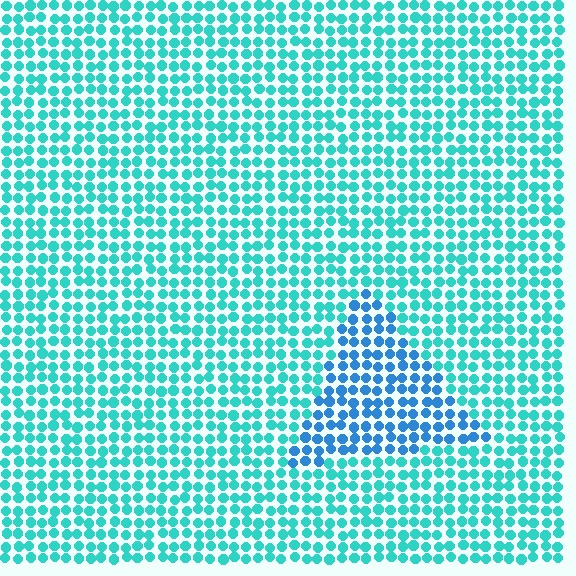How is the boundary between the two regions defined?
The boundary is defined purely by a slight shift in hue (about 34 degrees). Spacing, size, and orientation are identical on both sides.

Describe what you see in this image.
The image is filled with small cyan elements in a uniform arrangement. A triangle-shaped region is visible where the elements are tinted to a slightly different hue, forming a subtle color boundary.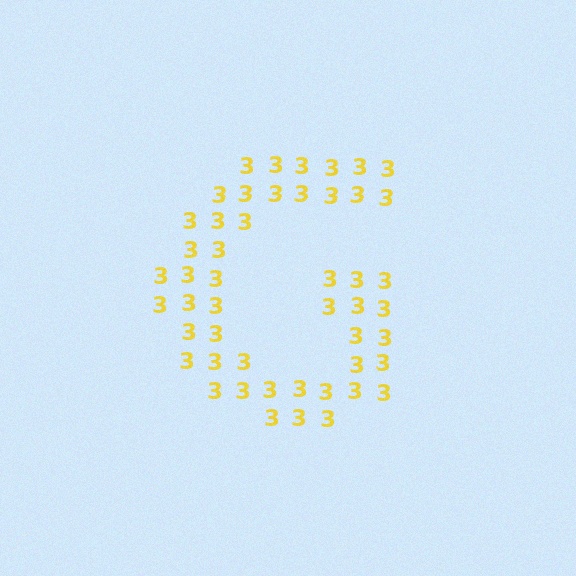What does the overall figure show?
The overall figure shows the letter G.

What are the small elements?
The small elements are digit 3's.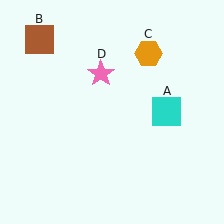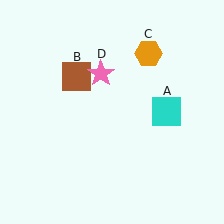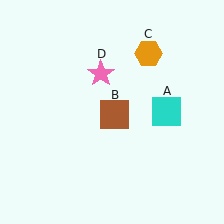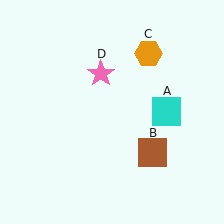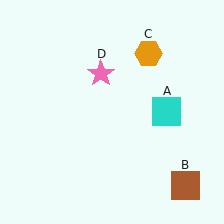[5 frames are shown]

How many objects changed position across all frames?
1 object changed position: brown square (object B).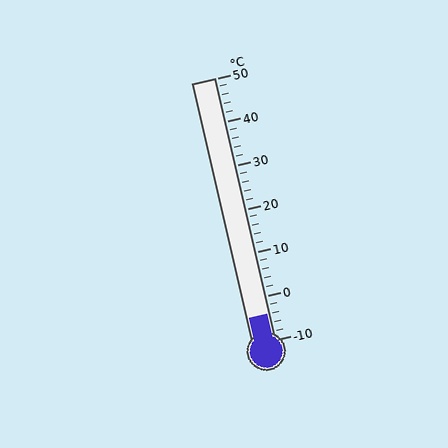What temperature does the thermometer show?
The thermometer shows approximately -4°C.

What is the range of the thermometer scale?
The thermometer scale ranges from -10°C to 50°C.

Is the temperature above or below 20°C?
The temperature is below 20°C.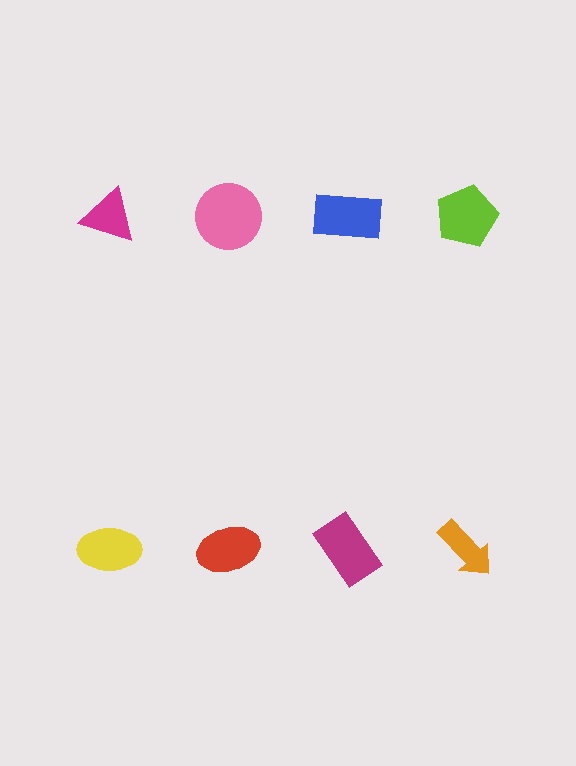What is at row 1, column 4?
A lime pentagon.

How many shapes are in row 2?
4 shapes.